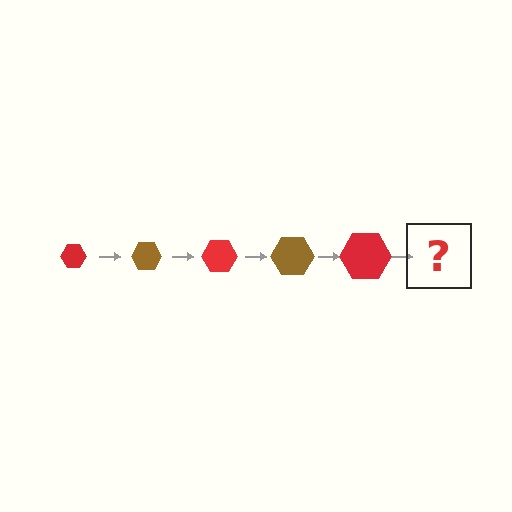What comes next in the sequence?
The next element should be a brown hexagon, larger than the previous one.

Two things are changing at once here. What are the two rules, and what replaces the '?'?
The two rules are that the hexagon grows larger each step and the color cycles through red and brown. The '?' should be a brown hexagon, larger than the previous one.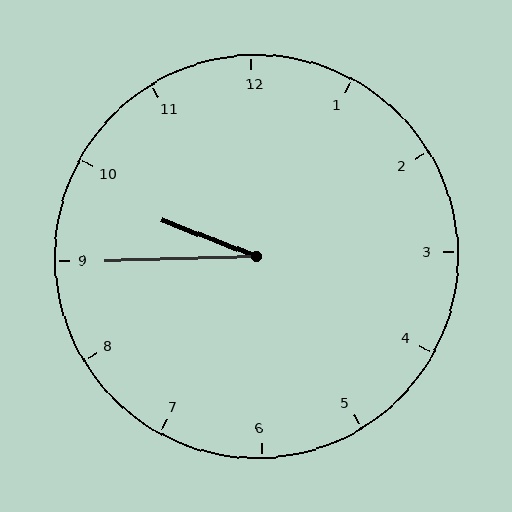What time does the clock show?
9:45.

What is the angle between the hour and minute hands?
Approximately 22 degrees.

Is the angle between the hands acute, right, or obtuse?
It is acute.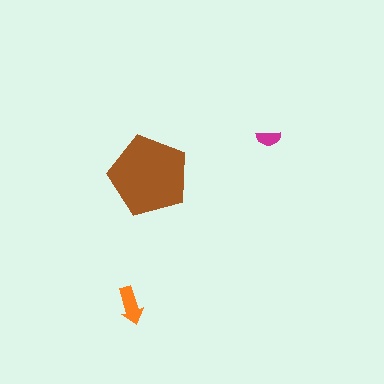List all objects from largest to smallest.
The brown pentagon, the orange arrow, the magenta semicircle.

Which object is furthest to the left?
The orange arrow is leftmost.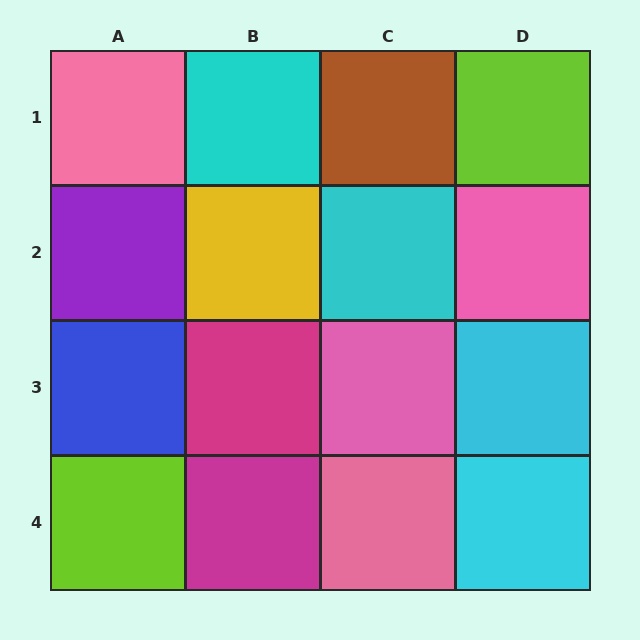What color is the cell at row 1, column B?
Cyan.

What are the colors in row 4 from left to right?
Lime, magenta, pink, cyan.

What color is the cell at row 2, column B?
Yellow.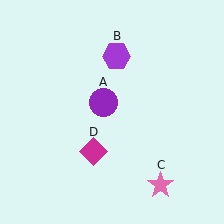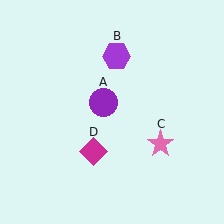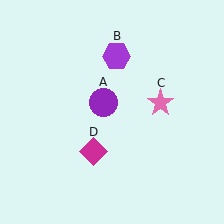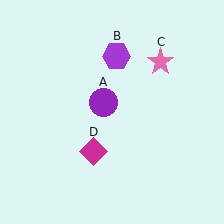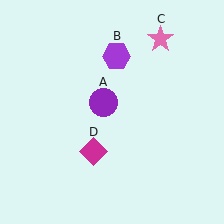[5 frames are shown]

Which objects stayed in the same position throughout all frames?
Purple circle (object A) and purple hexagon (object B) and magenta diamond (object D) remained stationary.